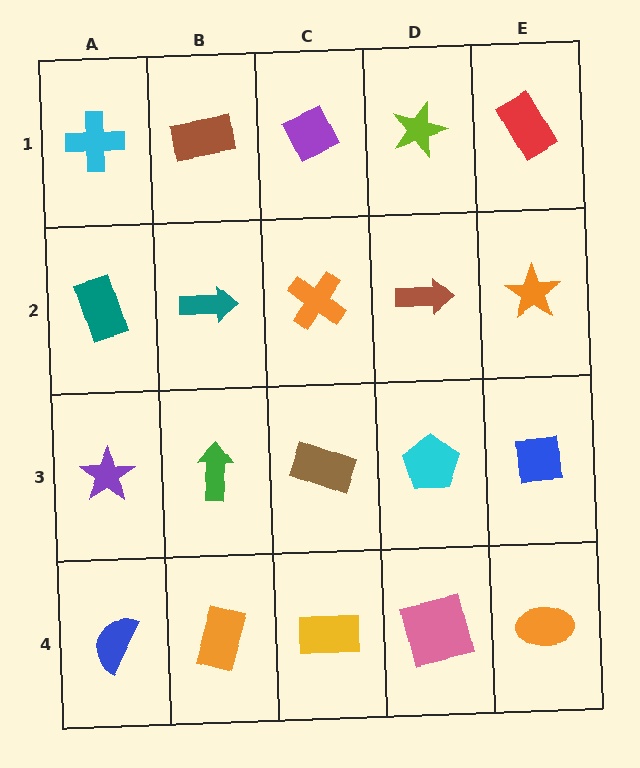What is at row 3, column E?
A blue square.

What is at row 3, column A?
A purple star.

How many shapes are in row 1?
5 shapes.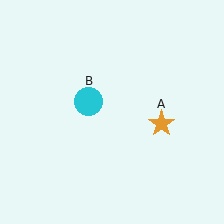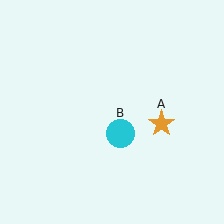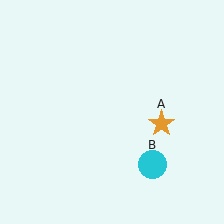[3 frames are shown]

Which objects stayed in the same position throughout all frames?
Orange star (object A) remained stationary.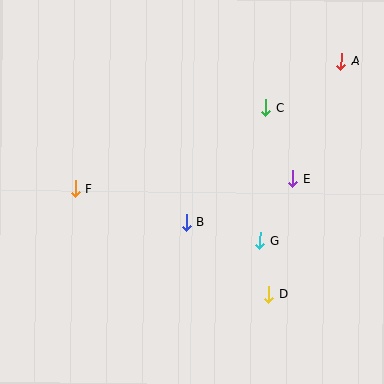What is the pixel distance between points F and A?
The distance between F and A is 295 pixels.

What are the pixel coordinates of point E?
Point E is at (293, 179).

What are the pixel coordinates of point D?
Point D is at (268, 294).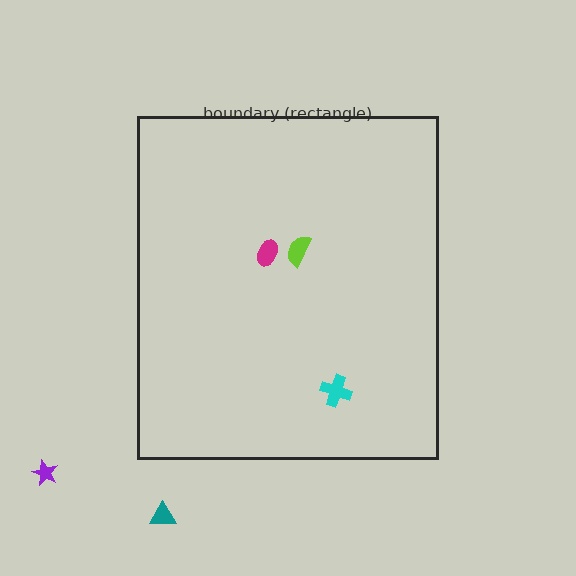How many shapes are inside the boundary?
3 inside, 2 outside.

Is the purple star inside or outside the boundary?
Outside.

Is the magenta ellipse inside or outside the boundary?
Inside.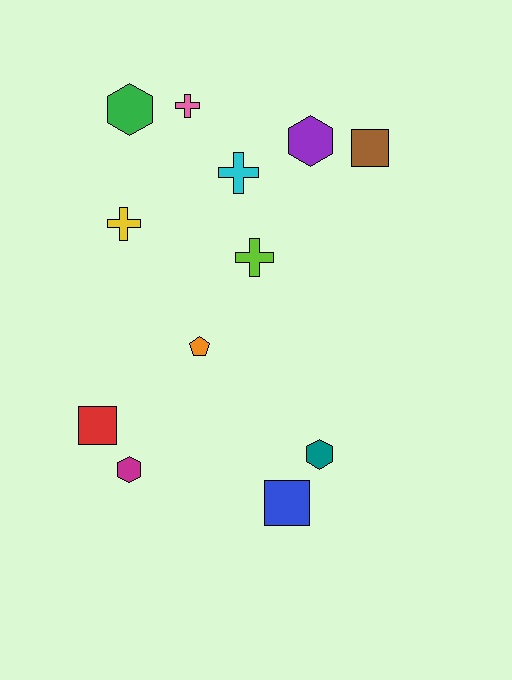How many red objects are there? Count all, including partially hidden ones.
There is 1 red object.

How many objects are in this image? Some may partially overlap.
There are 12 objects.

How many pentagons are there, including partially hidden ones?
There is 1 pentagon.